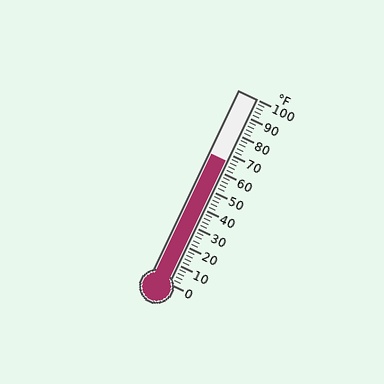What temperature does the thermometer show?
The thermometer shows approximately 66°F.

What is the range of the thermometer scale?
The thermometer scale ranges from 0°F to 100°F.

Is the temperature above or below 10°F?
The temperature is above 10°F.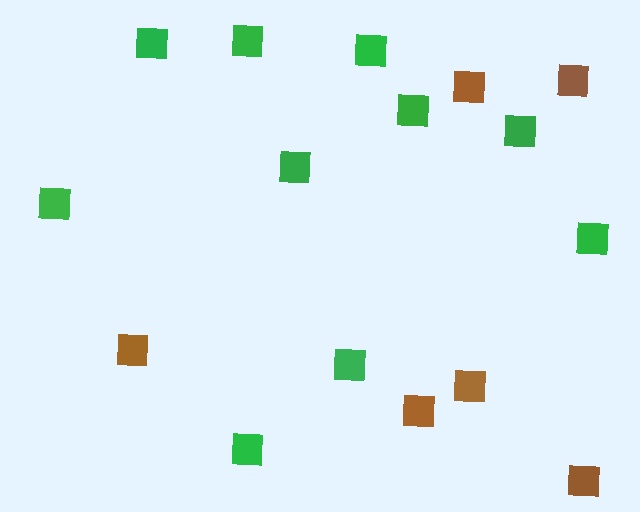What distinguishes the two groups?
There are 2 groups: one group of brown squares (6) and one group of green squares (10).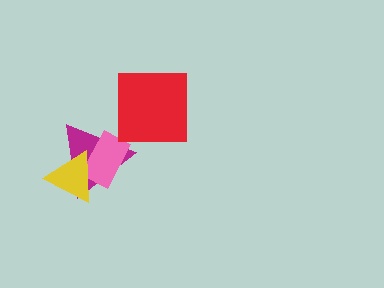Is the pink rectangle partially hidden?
Yes, it is partially covered by another shape.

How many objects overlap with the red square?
0 objects overlap with the red square.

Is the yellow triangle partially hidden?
No, no other shape covers it.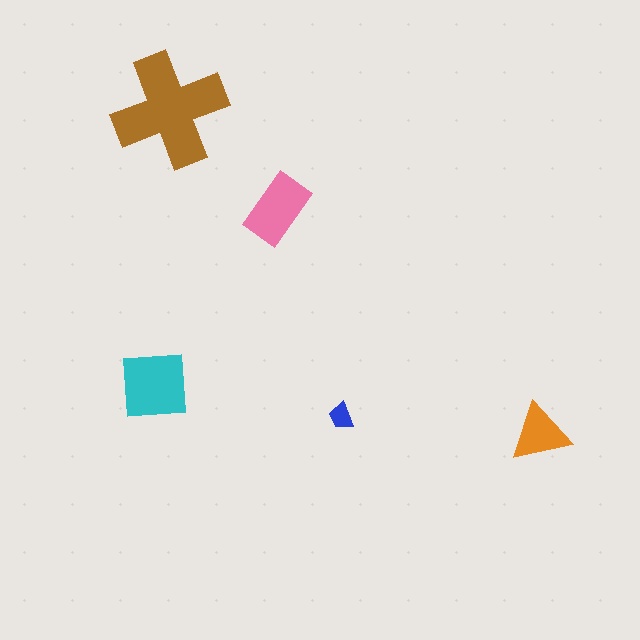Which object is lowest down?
The orange triangle is bottommost.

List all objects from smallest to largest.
The blue trapezoid, the orange triangle, the pink rectangle, the cyan square, the brown cross.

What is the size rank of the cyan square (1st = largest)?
2nd.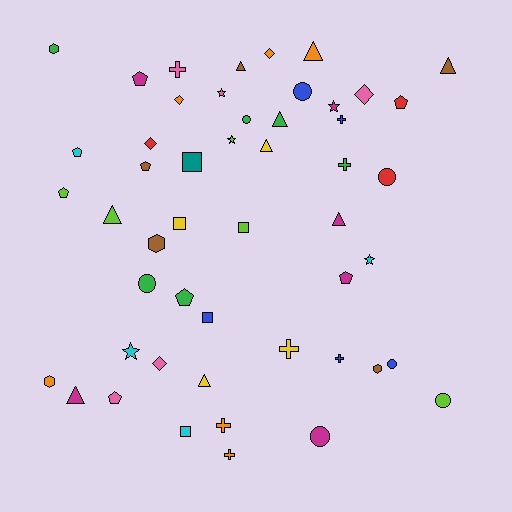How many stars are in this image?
There are 5 stars.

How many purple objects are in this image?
There are no purple objects.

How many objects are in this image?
There are 50 objects.